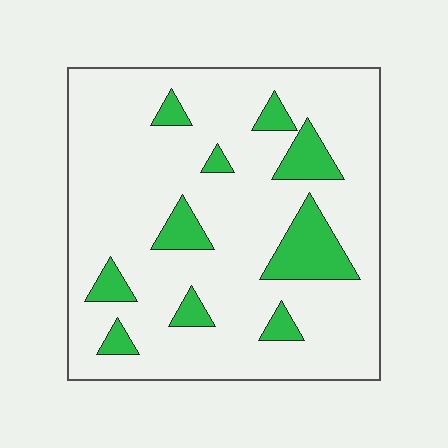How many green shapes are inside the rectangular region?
10.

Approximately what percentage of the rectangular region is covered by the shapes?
Approximately 15%.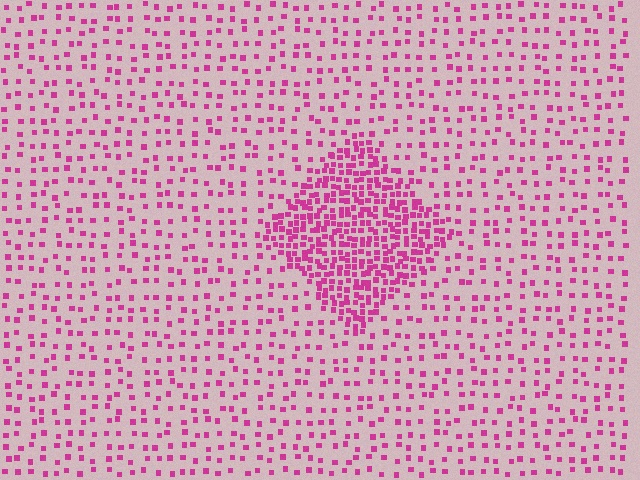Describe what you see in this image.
The image contains small magenta elements arranged at two different densities. A diamond-shaped region is visible where the elements are more densely packed than the surrounding area.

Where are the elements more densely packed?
The elements are more densely packed inside the diamond boundary.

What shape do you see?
I see a diamond.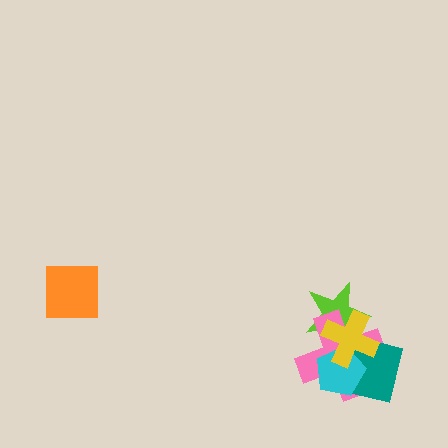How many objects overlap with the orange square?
0 objects overlap with the orange square.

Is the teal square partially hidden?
Yes, it is partially covered by another shape.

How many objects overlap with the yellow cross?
4 objects overlap with the yellow cross.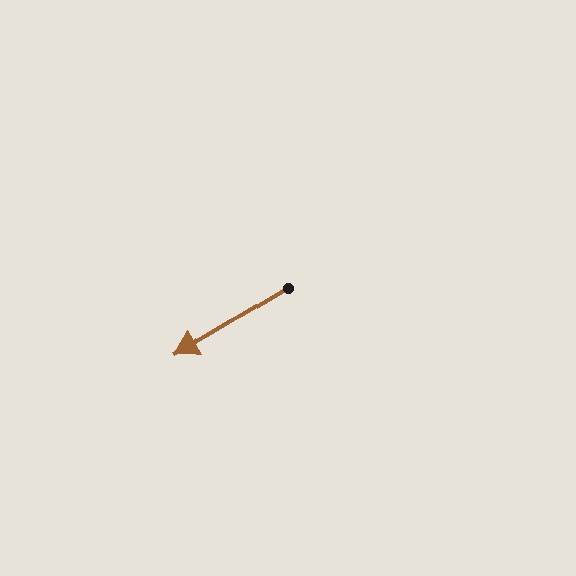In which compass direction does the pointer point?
Southwest.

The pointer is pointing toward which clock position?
Roughly 8 o'clock.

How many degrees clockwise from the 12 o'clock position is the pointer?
Approximately 239 degrees.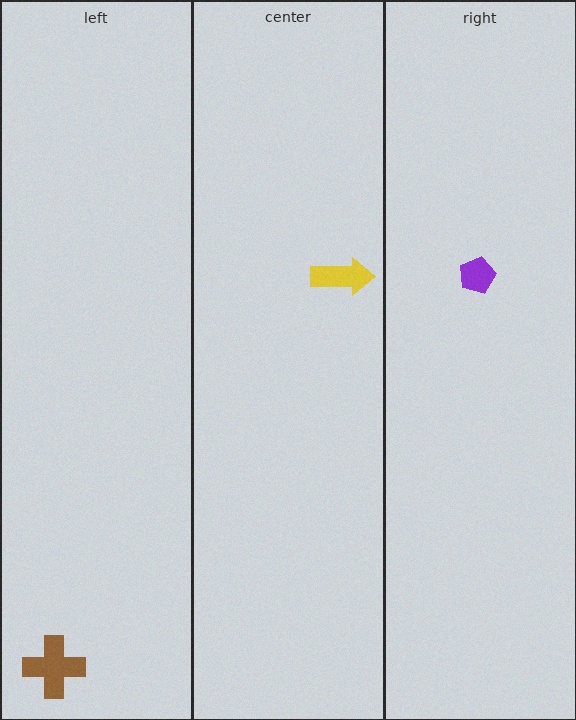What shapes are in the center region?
The yellow arrow.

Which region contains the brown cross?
The left region.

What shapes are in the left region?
The brown cross.